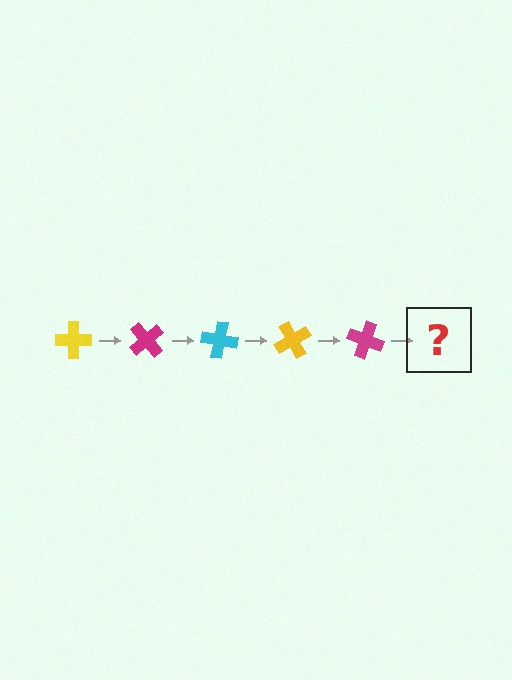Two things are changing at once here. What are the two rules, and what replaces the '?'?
The two rules are that it rotates 50 degrees each step and the color cycles through yellow, magenta, and cyan. The '?' should be a cyan cross, rotated 250 degrees from the start.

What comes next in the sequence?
The next element should be a cyan cross, rotated 250 degrees from the start.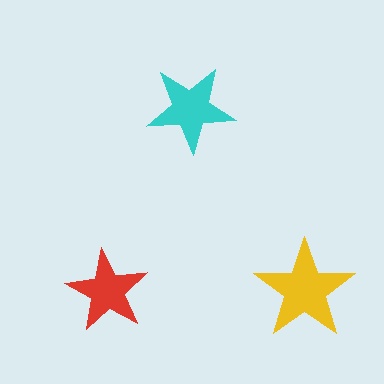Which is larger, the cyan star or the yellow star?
The yellow one.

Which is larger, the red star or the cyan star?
The cyan one.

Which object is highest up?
The cyan star is topmost.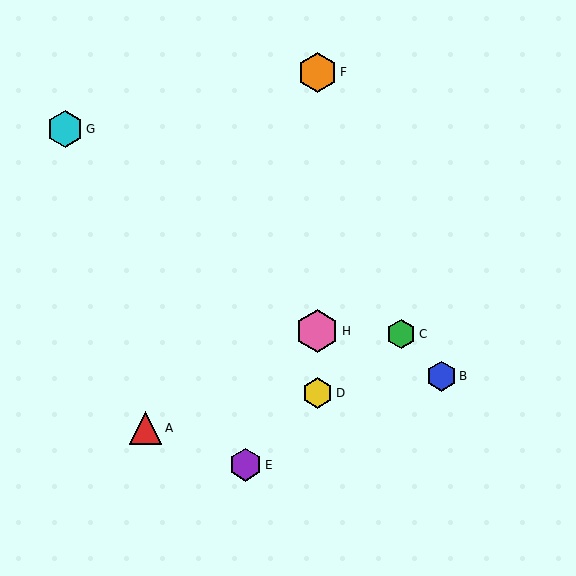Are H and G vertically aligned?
No, H is at x≈317 and G is at x≈65.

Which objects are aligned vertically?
Objects D, F, H are aligned vertically.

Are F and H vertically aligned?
Yes, both are at x≈317.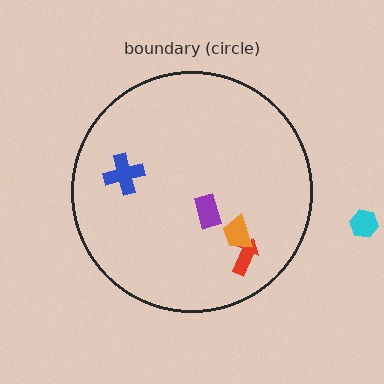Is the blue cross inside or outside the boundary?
Inside.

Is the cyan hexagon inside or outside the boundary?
Outside.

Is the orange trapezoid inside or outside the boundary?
Inside.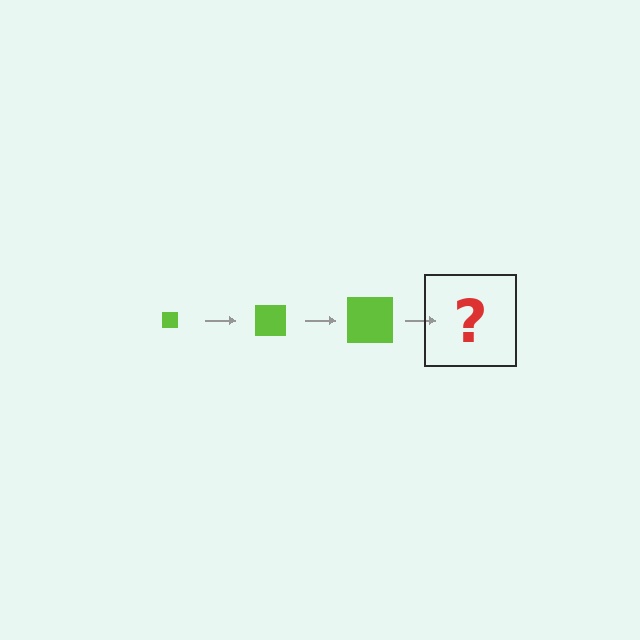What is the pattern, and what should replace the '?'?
The pattern is that the square gets progressively larger each step. The '?' should be a lime square, larger than the previous one.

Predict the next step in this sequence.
The next step is a lime square, larger than the previous one.